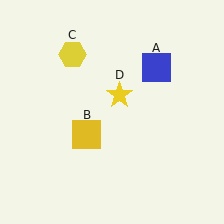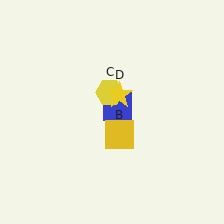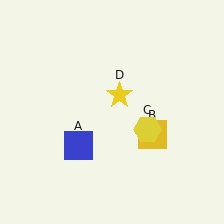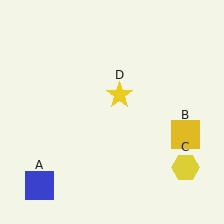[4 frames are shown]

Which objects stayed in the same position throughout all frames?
Yellow star (object D) remained stationary.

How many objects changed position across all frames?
3 objects changed position: blue square (object A), yellow square (object B), yellow hexagon (object C).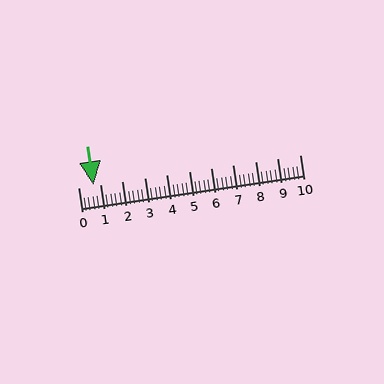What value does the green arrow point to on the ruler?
The green arrow points to approximately 0.7.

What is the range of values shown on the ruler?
The ruler shows values from 0 to 10.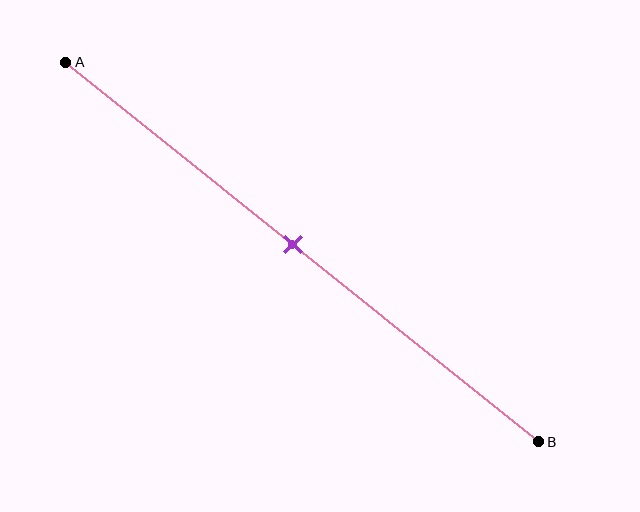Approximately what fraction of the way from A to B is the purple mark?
The purple mark is approximately 50% of the way from A to B.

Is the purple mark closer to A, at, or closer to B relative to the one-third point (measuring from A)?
The purple mark is closer to point B than the one-third point of segment AB.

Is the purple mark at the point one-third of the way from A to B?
No, the mark is at about 50% from A, not at the 33% one-third point.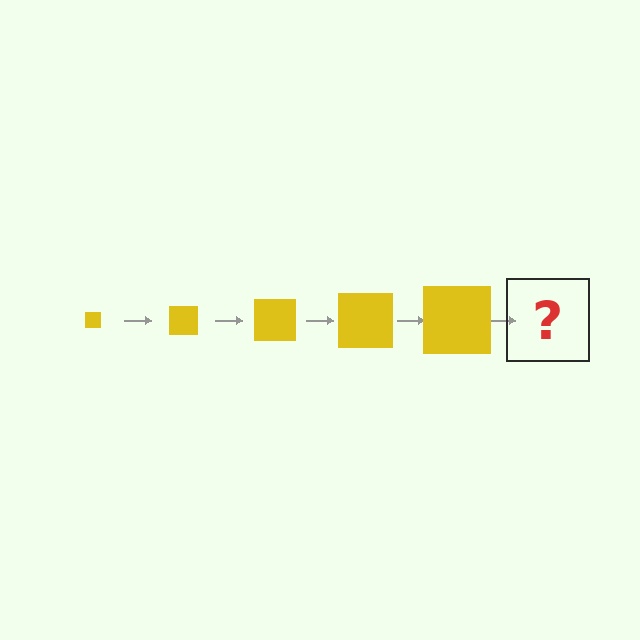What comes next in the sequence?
The next element should be a yellow square, larger than the previous one.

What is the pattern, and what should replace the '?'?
The pattern is that the square gets progressively larger each step. The '?' should be a yellow square, larger than the previous one.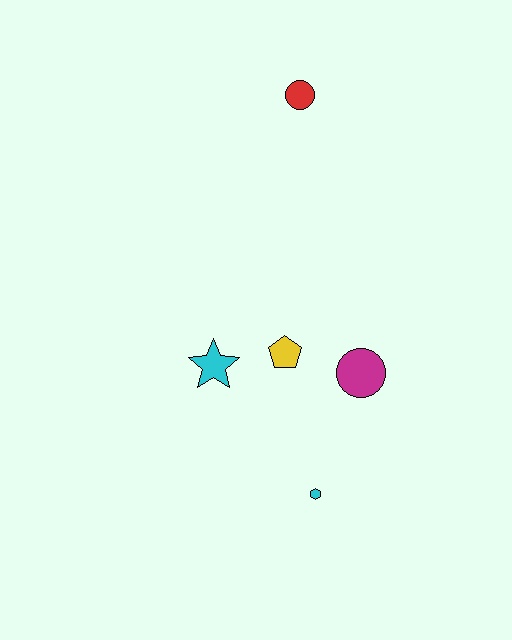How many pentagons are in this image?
There is 1 pentagon.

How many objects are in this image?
There are 5 objects.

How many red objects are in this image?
There is 1 red object.